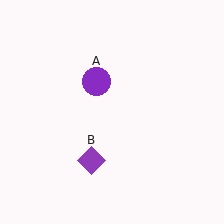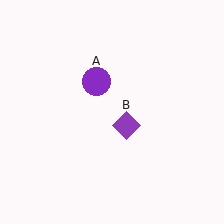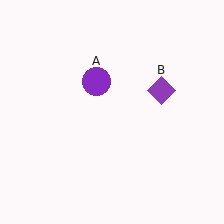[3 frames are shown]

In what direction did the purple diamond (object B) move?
The purple diamond (object B) moved up and to the right.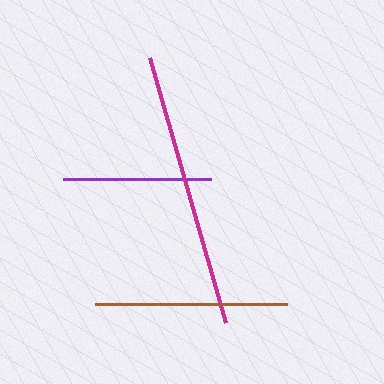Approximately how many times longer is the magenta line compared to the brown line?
The magenta line is approximately 1.4 times the length of the brown line.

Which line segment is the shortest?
The purple line is the shortest at approximately 148 pixels.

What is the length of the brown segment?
The brown segment is approximately 192 pixels long.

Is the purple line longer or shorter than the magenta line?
The magenta line is longer than the purple line.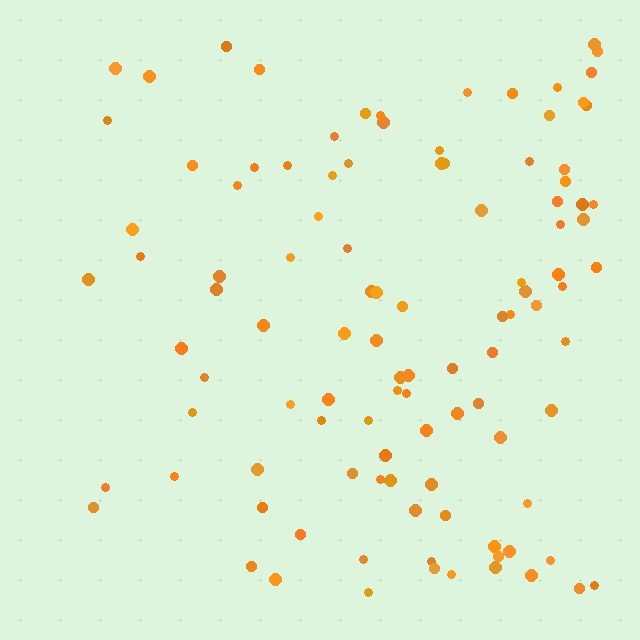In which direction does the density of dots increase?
From left to right, with the right side densest.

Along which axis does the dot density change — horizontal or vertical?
Horizontal.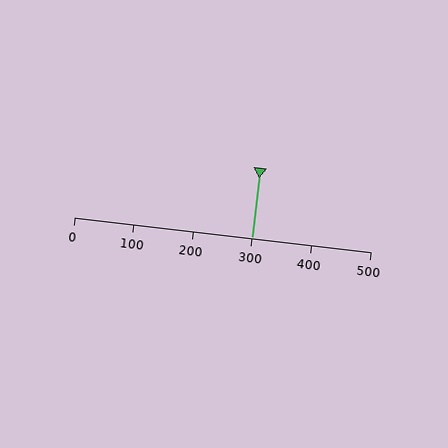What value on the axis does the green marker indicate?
The marker indicates approximately 300.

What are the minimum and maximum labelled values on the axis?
The axis runs from 0 to 500.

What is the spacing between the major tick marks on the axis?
The major ticks are spaced 100 apart.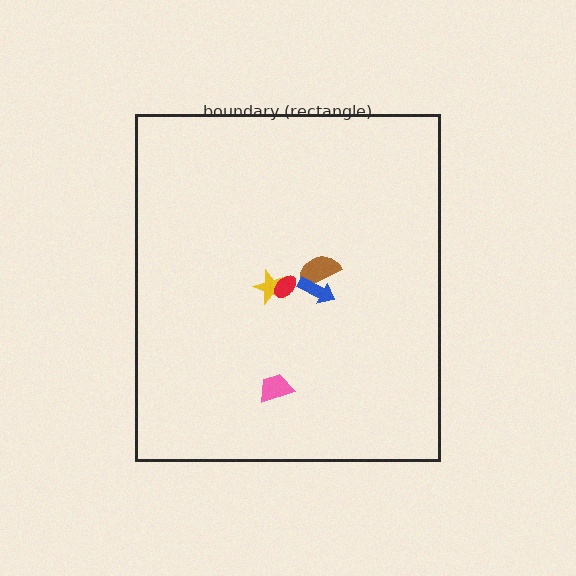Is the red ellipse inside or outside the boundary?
Inside.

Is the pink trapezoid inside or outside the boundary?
Inside.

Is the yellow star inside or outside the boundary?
Inside.